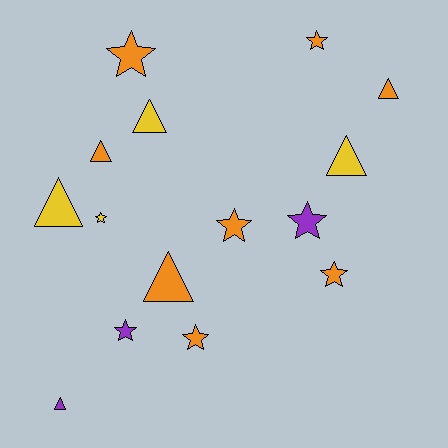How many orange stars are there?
There are 5 orange stars.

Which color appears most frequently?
Orange, with 8 objects.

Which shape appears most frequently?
Star, with 8 objects.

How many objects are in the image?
There are 15 objects.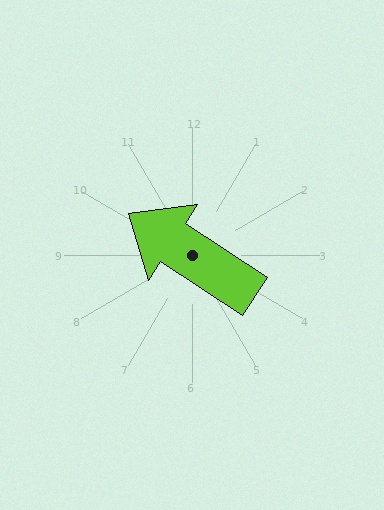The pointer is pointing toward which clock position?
Roughly 10 o'clock.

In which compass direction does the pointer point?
Northwest.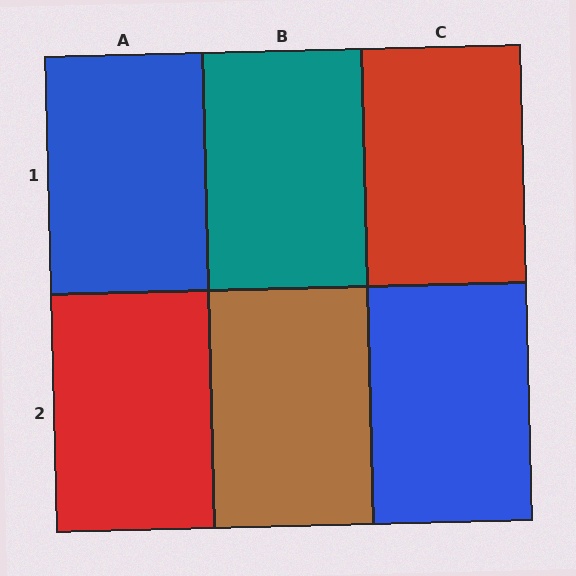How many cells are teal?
1 cell is teal.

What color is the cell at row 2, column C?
Blue.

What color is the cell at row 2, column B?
Brown.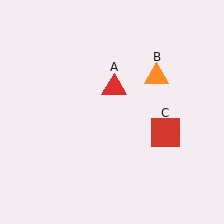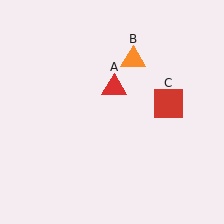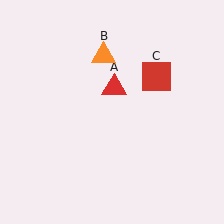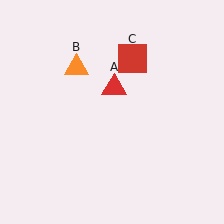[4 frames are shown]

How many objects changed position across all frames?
2 objects changed position: orange triangle (object B), red square (object C).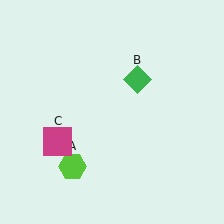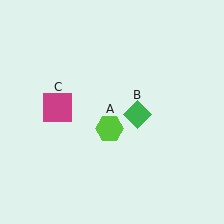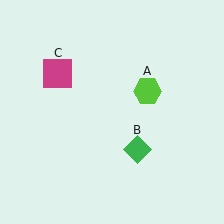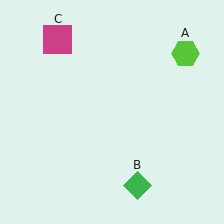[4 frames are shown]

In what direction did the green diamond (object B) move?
The green diamond (object B) moved down.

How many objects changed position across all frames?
3 objects changed position: lime hexagon (object A), green diamond (object B), magenta square (object C).